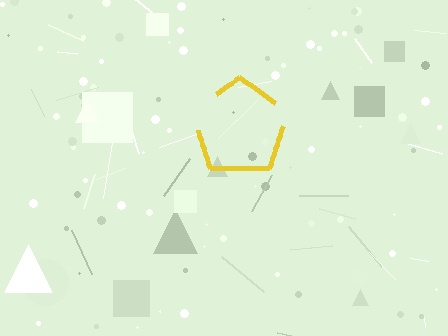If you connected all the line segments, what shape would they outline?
They would outline a pentagon.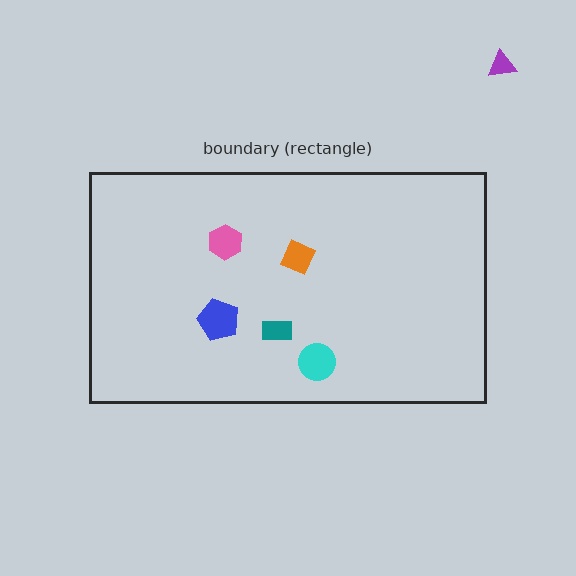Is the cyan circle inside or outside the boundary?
Inside.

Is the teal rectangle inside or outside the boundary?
Inside.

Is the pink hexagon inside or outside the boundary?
Inside.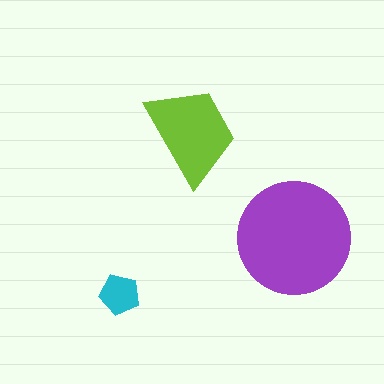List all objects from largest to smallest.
The purple circle, the lime trapezoid, the cyan pentagon.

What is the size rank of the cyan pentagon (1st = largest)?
3rd.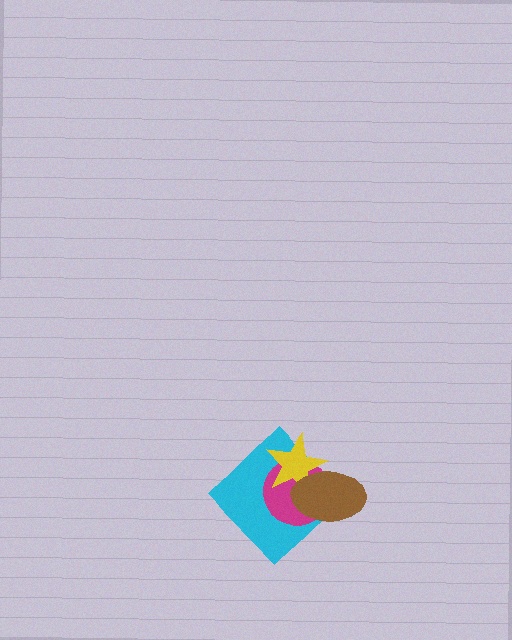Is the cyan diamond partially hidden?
Yes, it is partially covered by another shape.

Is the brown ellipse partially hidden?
No, no other shape covers it.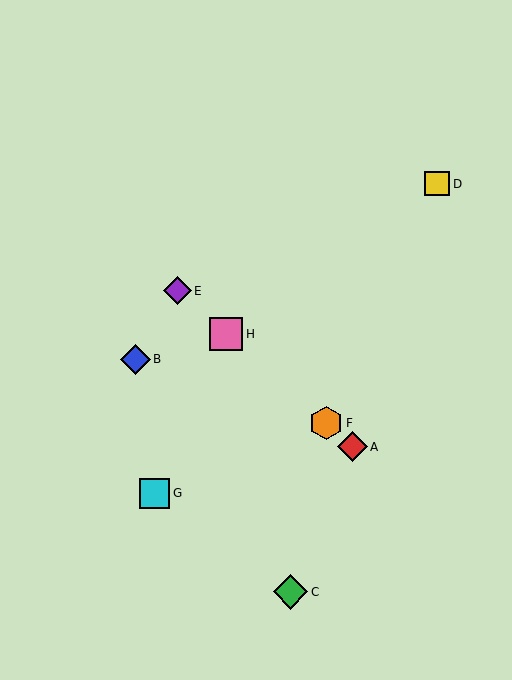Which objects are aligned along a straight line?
Objects A, E, F, H are aligned along a straight line.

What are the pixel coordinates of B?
Object B is at (135, 359).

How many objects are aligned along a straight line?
4 objects (A, E, F, H) are aligned along a straight line.